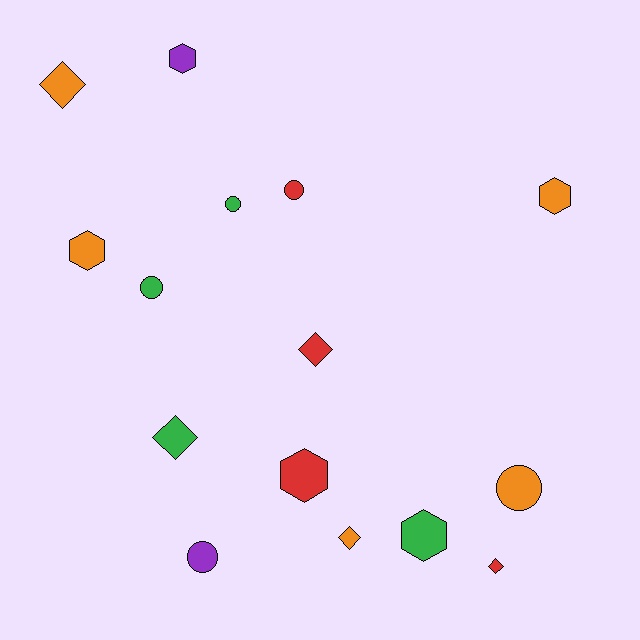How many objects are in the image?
There are 15 objects.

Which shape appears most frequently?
Hexagon, with 5 objects.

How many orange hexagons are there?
There are 2 orange hexagons.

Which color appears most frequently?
Orange, with 5 objects.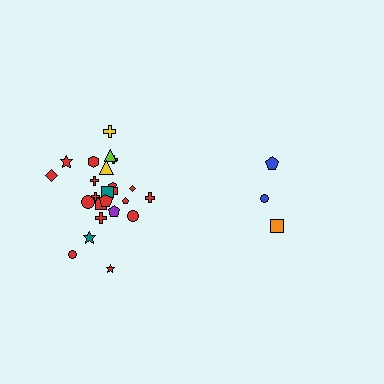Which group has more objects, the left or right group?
The left group.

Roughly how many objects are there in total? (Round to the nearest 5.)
Roughly 30 objects in total.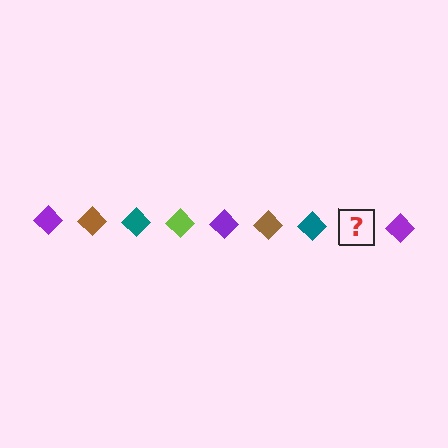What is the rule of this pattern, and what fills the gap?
The rule is that the pattern cycles through purple, brown, teal, lime diamonds. The gap should be filled with a lime diamond.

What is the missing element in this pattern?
The missing element is a lime diamond.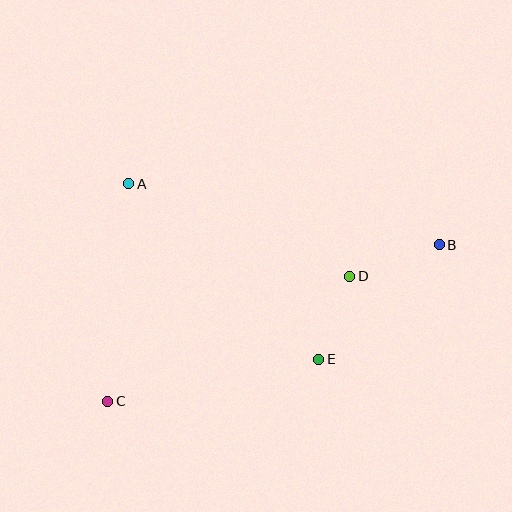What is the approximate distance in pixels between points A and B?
The distance between A and B is approximately 316 pixels.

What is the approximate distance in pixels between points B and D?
The distance between B and D is approximately 94 pixels.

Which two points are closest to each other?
Points D and E are closest to each other.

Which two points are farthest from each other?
Points B and C are farthest from each other.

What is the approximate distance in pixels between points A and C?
The distance between A and C is approximately 219 pixels.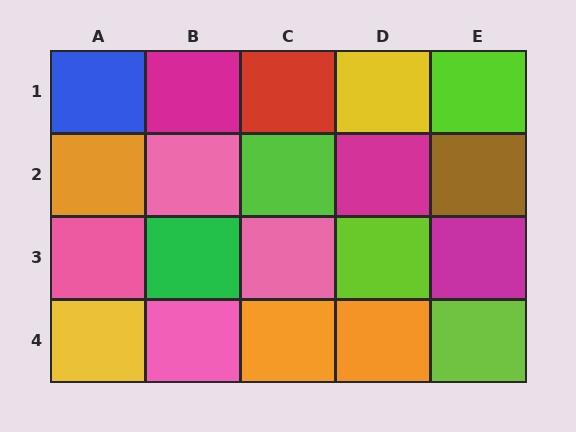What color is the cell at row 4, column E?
Lime.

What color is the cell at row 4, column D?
Orange.